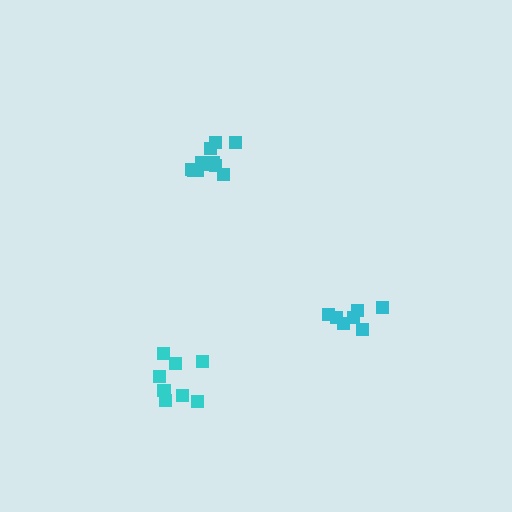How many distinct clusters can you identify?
There are 3 distinct clusters.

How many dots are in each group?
Group 1: 7 dots, Group 2: 11 dots, Group 3: 8 dots (26 total).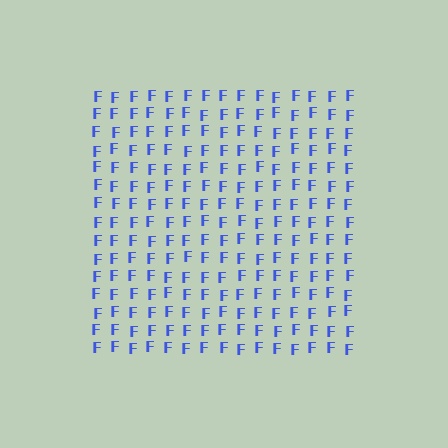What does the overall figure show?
The overall figure shows a square.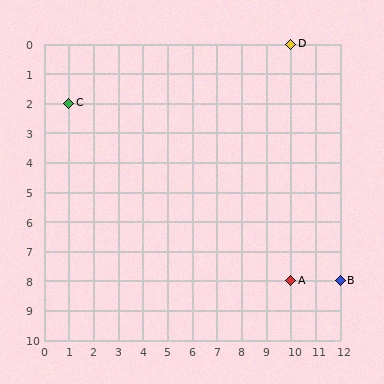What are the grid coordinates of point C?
Point C is at grid coordinates (1, 2).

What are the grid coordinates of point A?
Point A is at grid coordinates (10, 8).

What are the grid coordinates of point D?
Point D is at grid coordinates (10, 0).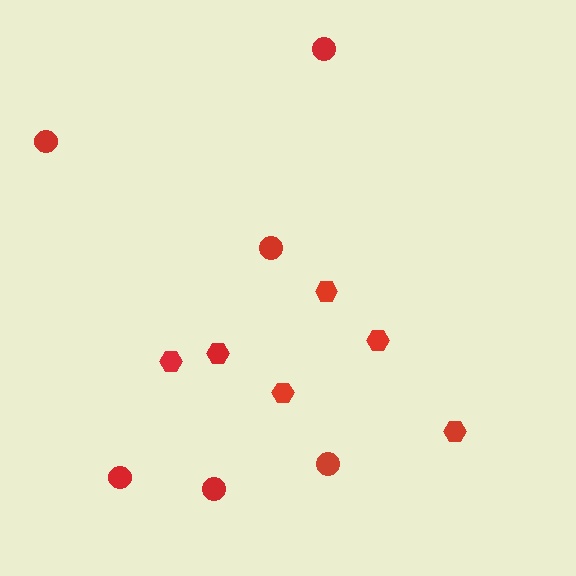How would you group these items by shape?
There are 2 groups: one group of hexagons (6) and one group of circles (6).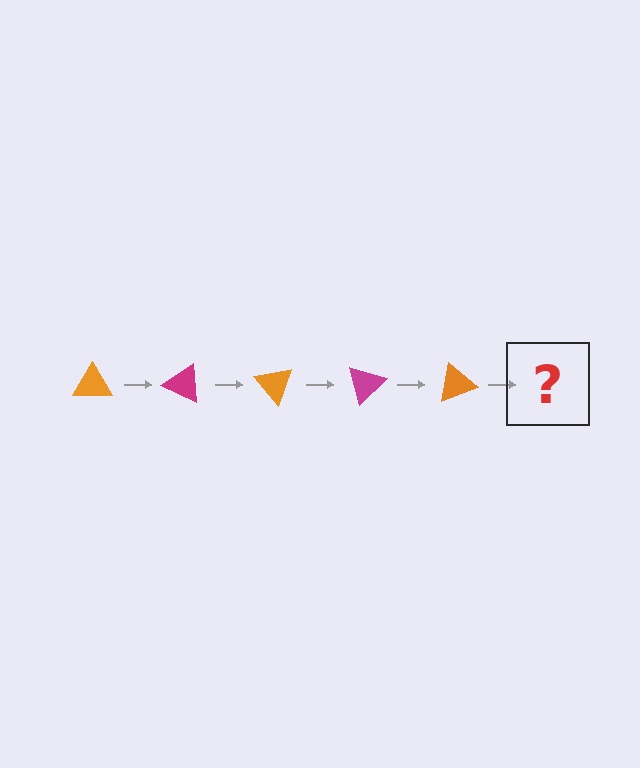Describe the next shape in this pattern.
It should be a magenta triangle, rotated 125 degrees from the start.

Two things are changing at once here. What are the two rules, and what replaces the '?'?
The two rules are that it rotates 25 degrees each step and the color cycles through orange and magenta. The '?' should be a magenta triangle, rotated 125 degrees from the start.